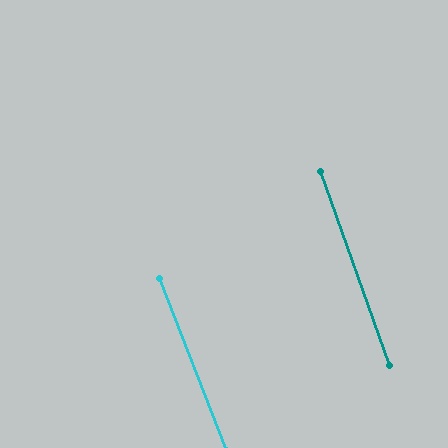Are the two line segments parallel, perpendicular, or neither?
Parallel — their directions differ by only 1.8°.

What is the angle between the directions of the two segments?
Approximately 2 degrees.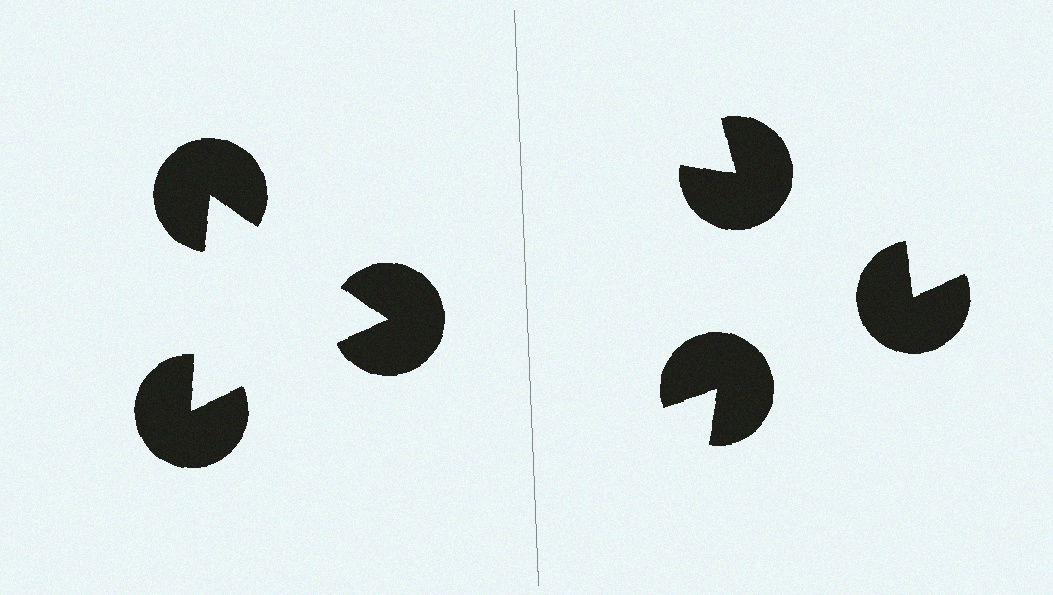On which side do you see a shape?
An illusory triangle appears on the left side. On the right side the wedge cuts are rotated, so no coherent shape forms.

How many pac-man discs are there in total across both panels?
6 — 3 on each side.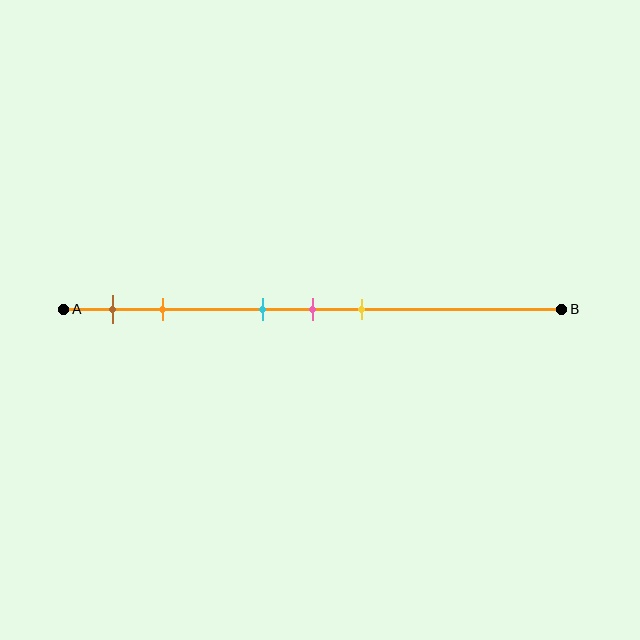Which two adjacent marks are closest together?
The cyan and pink marks are the closest adjacent pair.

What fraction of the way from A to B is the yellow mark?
The yellow mark is approximately 60% (0.6) of the way from A to B.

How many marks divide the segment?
There are 5 marks dividing the segment.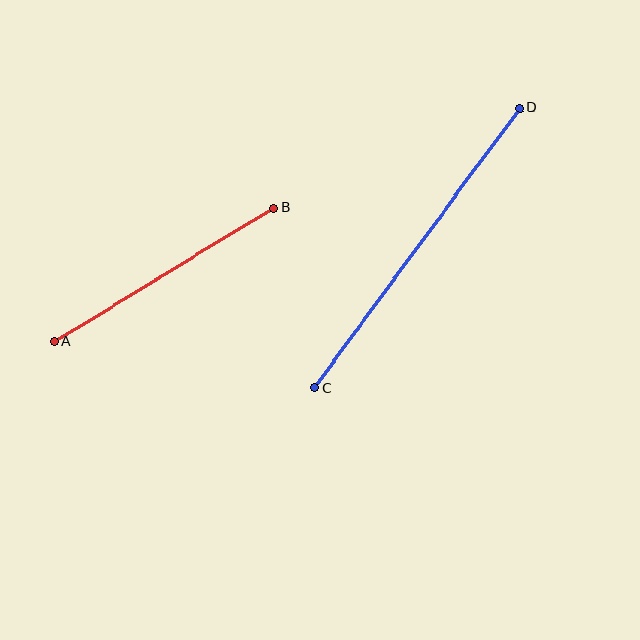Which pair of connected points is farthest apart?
Points C and D are farthest apart.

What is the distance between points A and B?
The distance is approximately 257 pixels.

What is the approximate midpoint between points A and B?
The midpoint is at approximately (164, 275) pixels.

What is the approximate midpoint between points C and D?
The midpoint is at approximately (417, 248) pixels.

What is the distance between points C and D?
The distance is approximately 347 pixels.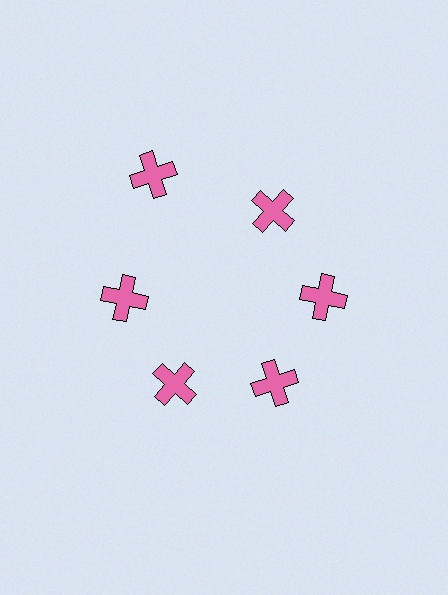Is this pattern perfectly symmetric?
No. The 6 pink crosses are arranged in a ring, but one element near the 11 o'clock position is pushed outward from the center, breaking the 6-fold rotational symmetry.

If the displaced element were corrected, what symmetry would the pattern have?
It would have 6-fold rotational symmetry — the pattern would map onto itself every 60 degrees.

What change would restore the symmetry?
The symmetry would be restored by moving it inward, back onto the ring so that all 6 crosses sit at equal angles and equal distance from the center.